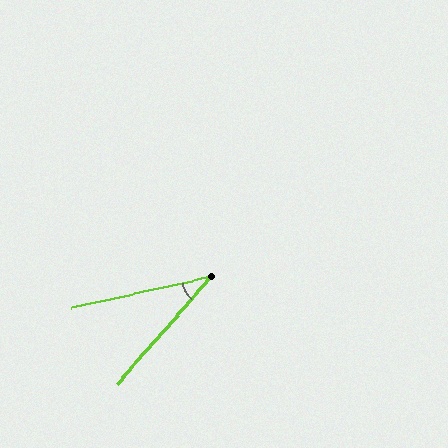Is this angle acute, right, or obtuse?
It is acute.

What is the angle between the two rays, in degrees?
Approximately 36 degrees.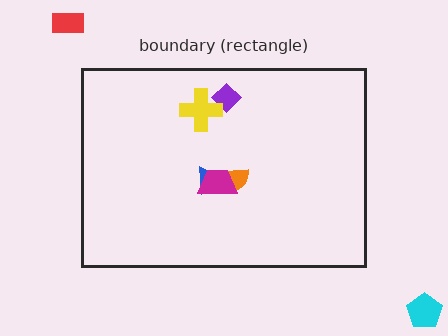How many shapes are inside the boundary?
5 inside, 2 outside.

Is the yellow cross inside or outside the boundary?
Inside.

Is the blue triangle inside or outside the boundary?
Inside.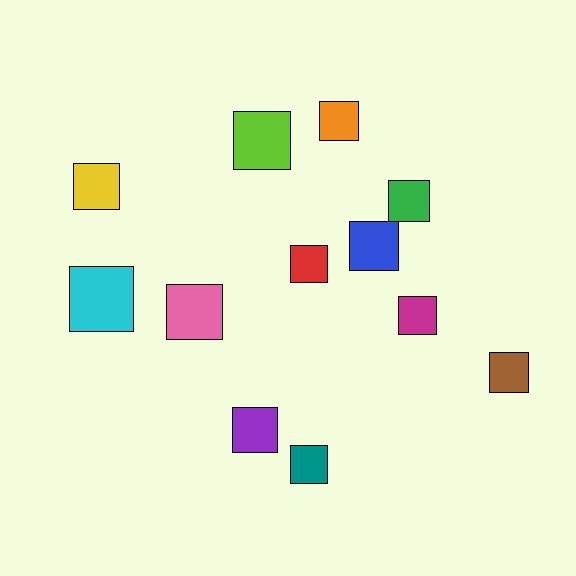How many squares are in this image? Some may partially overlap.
There are 12 squares.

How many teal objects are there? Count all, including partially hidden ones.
There is 1 teal object.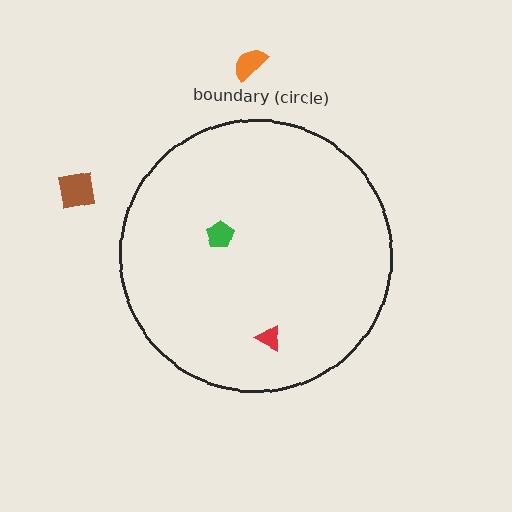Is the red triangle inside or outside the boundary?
Inside.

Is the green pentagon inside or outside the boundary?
Inside.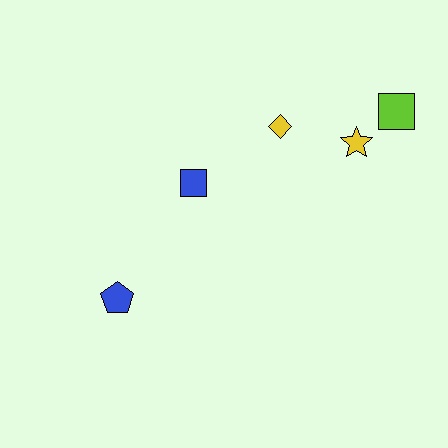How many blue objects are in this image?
There are 2 blue objects.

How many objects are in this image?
There are 5 objects.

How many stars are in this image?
There is 1 star.